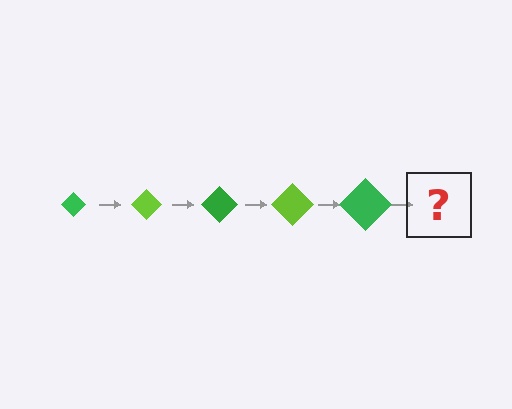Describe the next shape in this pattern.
It should be a lime diamond, larger than the previous one.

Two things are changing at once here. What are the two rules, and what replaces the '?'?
The two rules are that the diamond grows larger each step and the color cycles through green and lime. The '?' should be a lime diamond, larger than the previous one.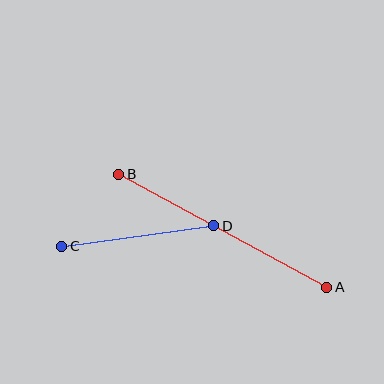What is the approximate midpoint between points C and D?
The midpoint is at approximately (138, 236) pixels.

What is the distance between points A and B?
The distance is approximately 237 pixels.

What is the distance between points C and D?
The distance is approximately 154 pixels.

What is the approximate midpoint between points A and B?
The midpoint is at approximately (223, 231) pixels.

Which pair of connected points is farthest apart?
Points A and B are farthest apart.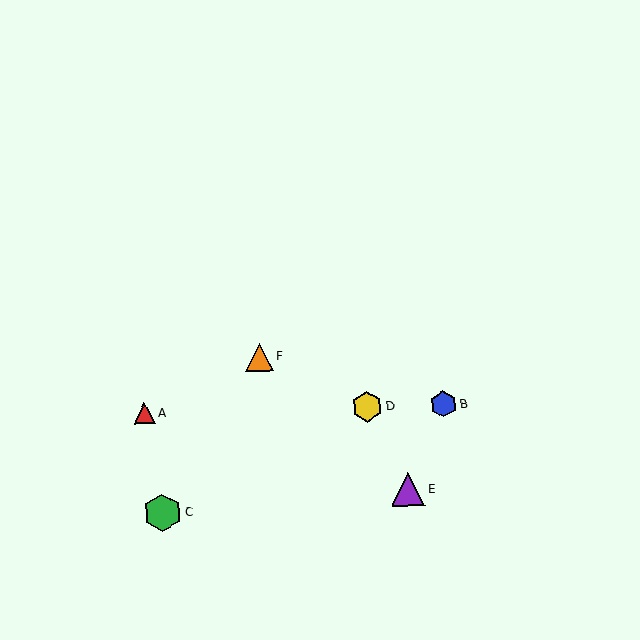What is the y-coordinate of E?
Object E is at y≈489.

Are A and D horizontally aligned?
Yes, both are at y≈413.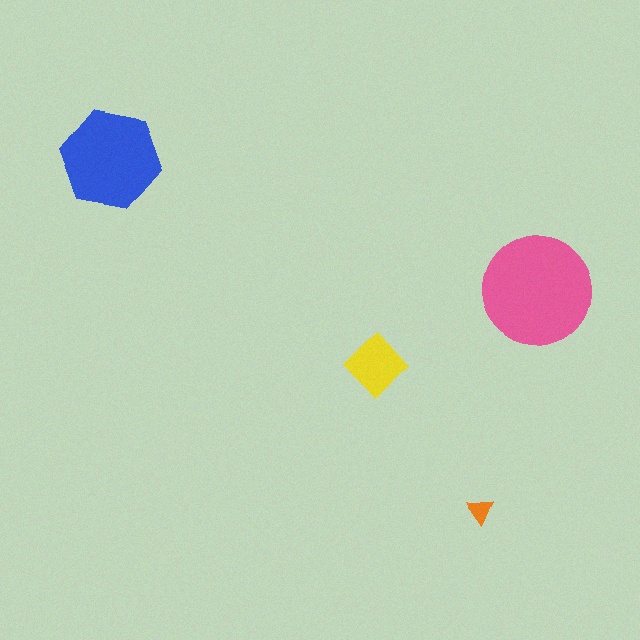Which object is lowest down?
The orange triangle is bottommost.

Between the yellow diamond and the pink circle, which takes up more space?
The pink circle.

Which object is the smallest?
The orange triangle.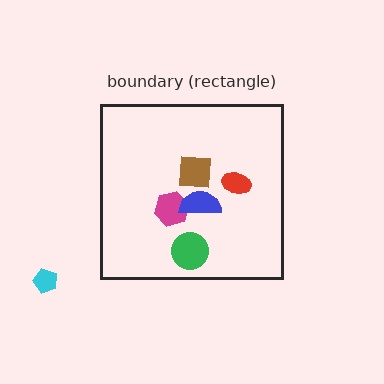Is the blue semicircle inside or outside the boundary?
Inside.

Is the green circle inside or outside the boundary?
Inside.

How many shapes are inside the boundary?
5 inside, 1 outside.